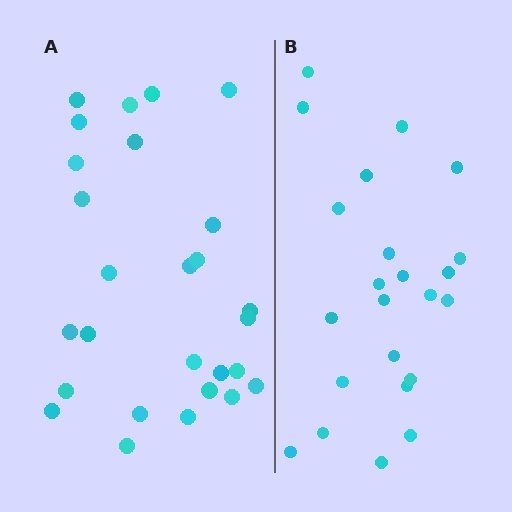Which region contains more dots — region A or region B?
Region A (the left region) has more dots.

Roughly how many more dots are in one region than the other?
Region A has about 4 more dots than region B.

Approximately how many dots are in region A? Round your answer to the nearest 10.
About 30 dots. (The exact count is 27, which rounds to 30.)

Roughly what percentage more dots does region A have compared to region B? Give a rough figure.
About 15% more.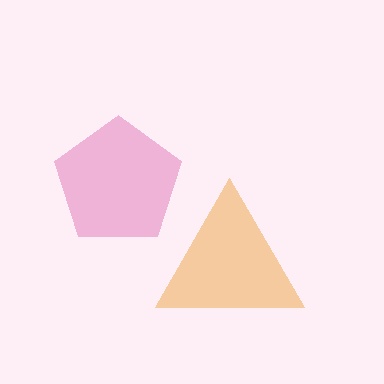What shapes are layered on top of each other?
The layered shapes are: an orange triangle, a pink pentagon.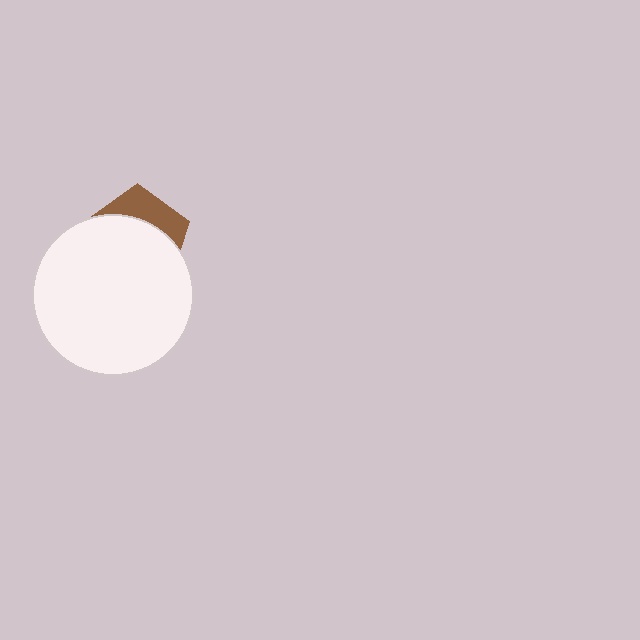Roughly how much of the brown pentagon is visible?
A small part of it is visible (roughly 30%).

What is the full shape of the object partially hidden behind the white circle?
The partially hidden object is a brown pentagon.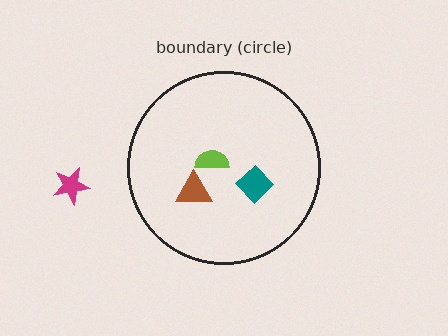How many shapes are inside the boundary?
3 inside, 1 outside.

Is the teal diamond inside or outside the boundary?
Inside.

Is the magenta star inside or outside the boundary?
Outside.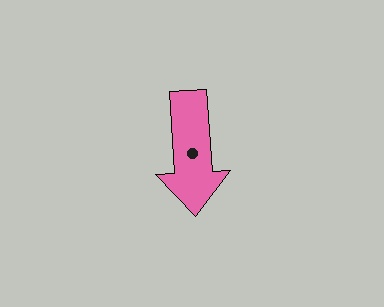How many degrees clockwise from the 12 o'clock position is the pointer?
Approximately 176 degrees.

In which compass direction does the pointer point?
South.